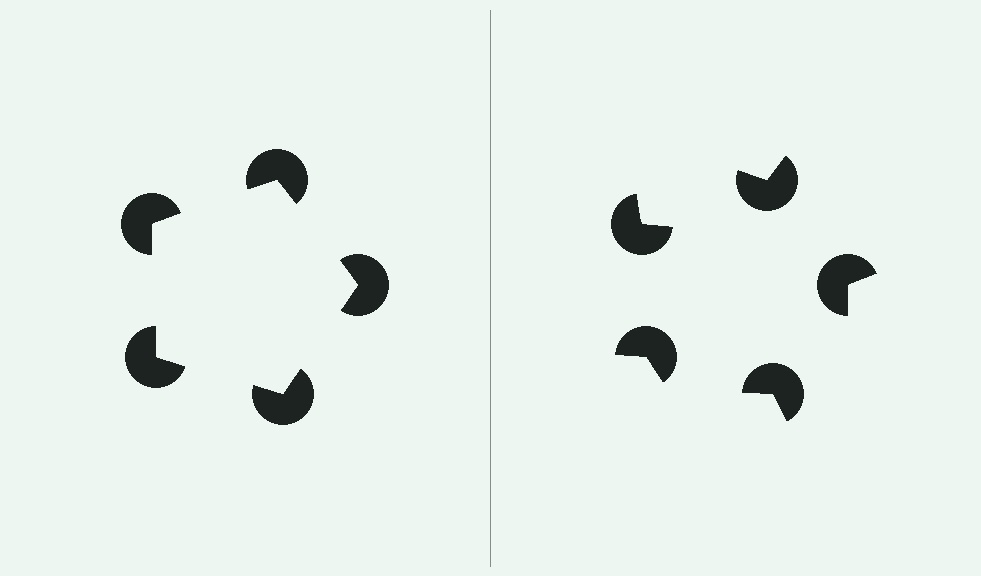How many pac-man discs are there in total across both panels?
10 — 5 on each side.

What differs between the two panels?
The pac-man discs are positioned identically on both sides; only the wedge orientations differ. On the left they align to a pentagon; on the right they are misaligned.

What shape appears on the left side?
An illusory pentagon.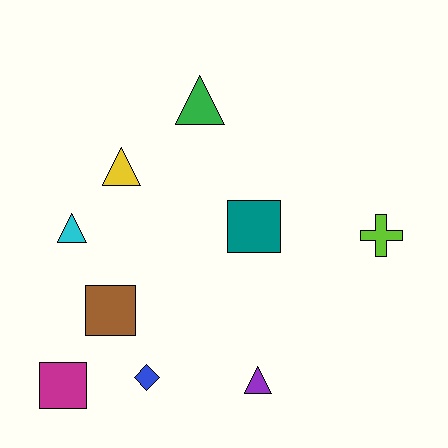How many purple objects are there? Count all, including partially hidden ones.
There is 1 purple object.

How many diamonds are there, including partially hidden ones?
There is 1 diamond.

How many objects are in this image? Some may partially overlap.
There are 9 objects.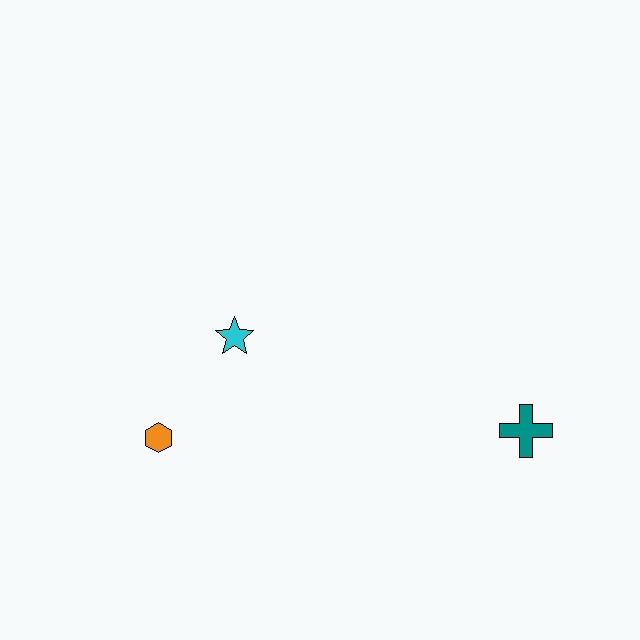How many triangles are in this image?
There are no triangles.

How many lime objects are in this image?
There are no lime objects.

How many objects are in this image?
There are 3 objects.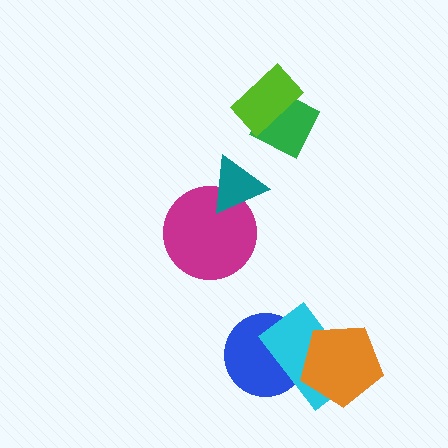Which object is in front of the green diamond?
The lime rectangle is in front of the green diamond.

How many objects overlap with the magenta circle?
1 object overlaps with the magenta circle.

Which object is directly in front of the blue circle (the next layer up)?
The cyan rectangle is directly in front of the blue circle.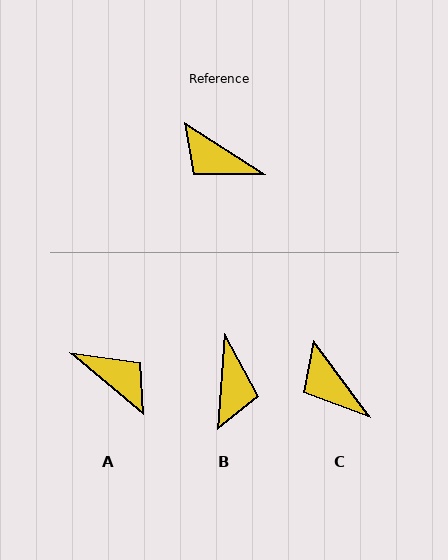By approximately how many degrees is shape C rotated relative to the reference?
Approximately 20 degrees clockwise.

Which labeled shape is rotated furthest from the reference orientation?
A, about 172 degrees away.